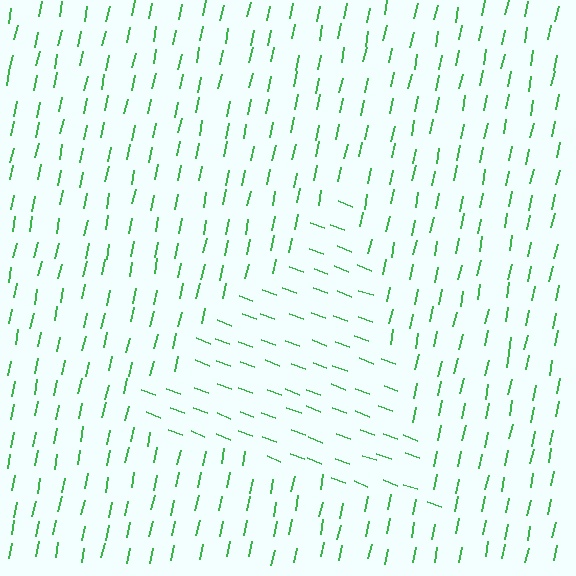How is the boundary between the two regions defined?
The boundary is defined purely by a change in line orientation (approximately 81 degrees difference). All lines are the same color and thickness.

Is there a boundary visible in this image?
Yes, there is a texture boundary formed by a change in line orientation.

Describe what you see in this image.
The image is filled with small green line segments. A triangle region in the image has lines oriented differently from the surrounding lines, creating a visible texture boundary.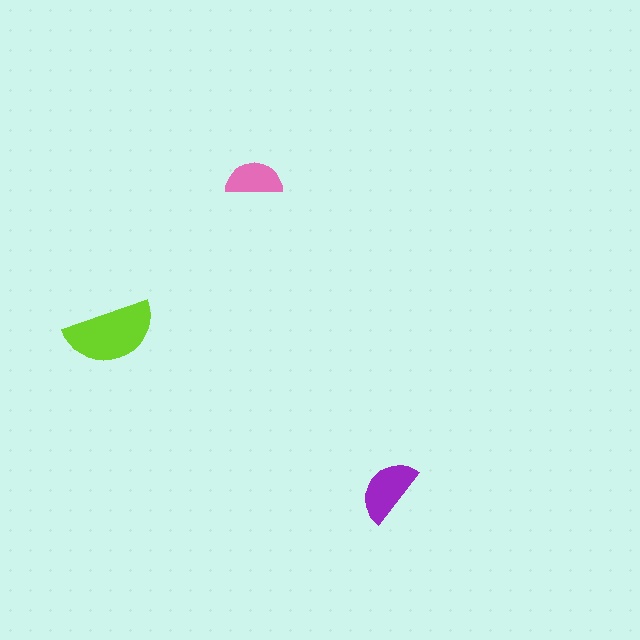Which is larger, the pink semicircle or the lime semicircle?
The lime one.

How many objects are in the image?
There are 3 objects in the image.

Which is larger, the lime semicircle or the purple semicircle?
The lime one.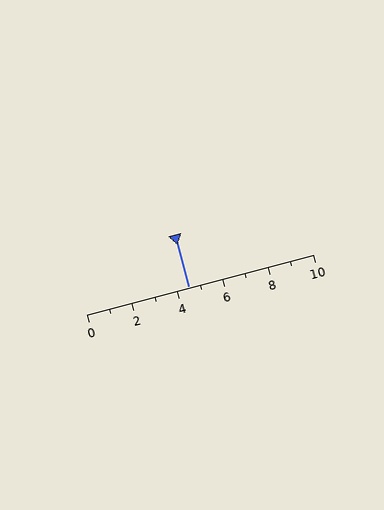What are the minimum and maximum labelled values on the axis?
The axis runs from 0 to 10.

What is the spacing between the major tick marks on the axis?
The major ticks are spaced 2 apart.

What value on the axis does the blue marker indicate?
The marker indicates approximately 4.5.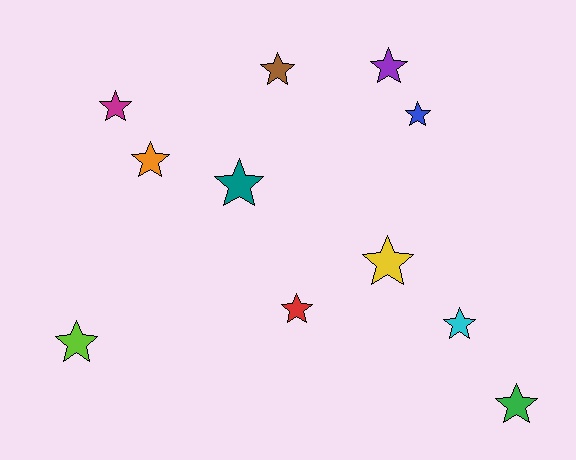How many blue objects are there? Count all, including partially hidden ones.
There is 1 blue object.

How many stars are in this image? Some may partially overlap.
There are 11 stars.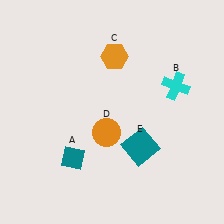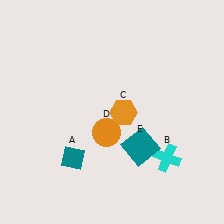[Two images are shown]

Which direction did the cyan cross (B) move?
The cyan cross (B) moved down.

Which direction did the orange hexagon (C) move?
The orange hexagon (C) moved down.